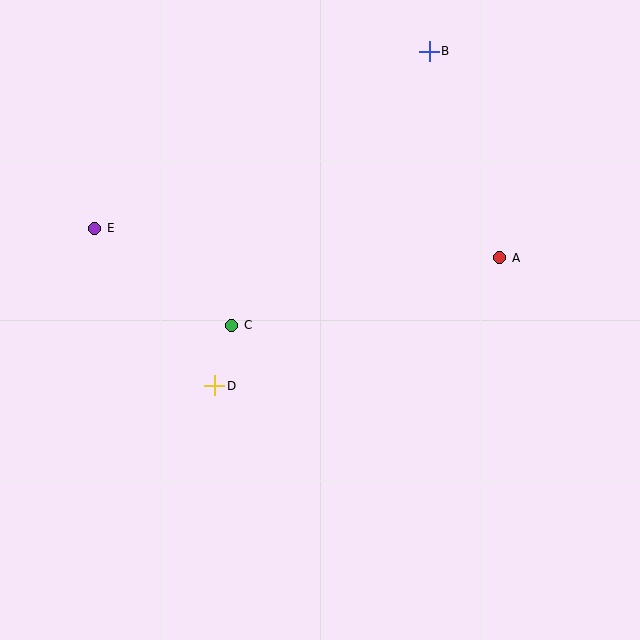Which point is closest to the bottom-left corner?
Point D is closest to the bottom-left corner.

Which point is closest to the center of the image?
Point C at (232, 325) is closest to the center.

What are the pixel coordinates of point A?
Point A is at (500, 258).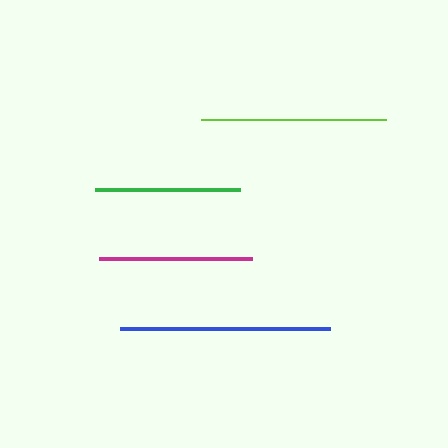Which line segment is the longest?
The blue line is the longest at approximately 210 pixels.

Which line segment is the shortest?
The green line is the shortest at approximately 144 pixels.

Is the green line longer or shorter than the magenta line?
The magenta line is longer than the green line.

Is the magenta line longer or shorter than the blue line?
The blue line is longer than the magenta line.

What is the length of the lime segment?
The lime segment is approximately 185 pixels long.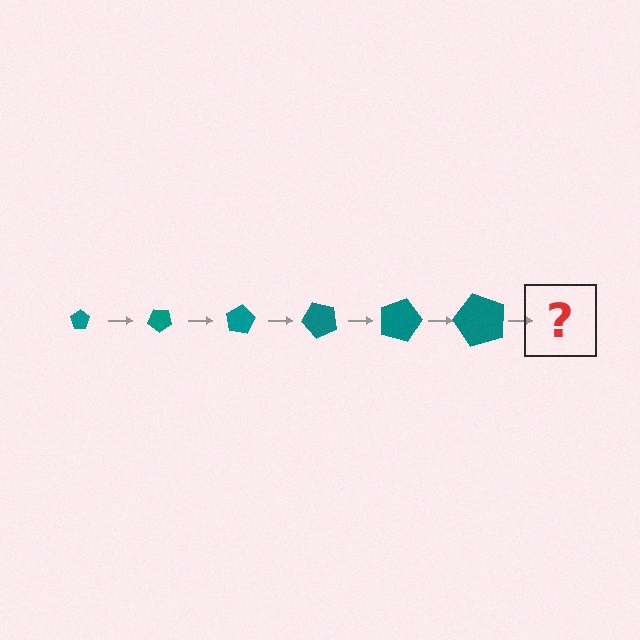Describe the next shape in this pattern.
It should be a pentagon, larger than the previous one and rotated 240 degrees from the start.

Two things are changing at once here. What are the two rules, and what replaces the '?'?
The two rules are that the pentagon grows larger each step and it rotates 40 degrees each step. The '?' should be a pentagon, larger than the previous one and rotated 240 degrees from the start.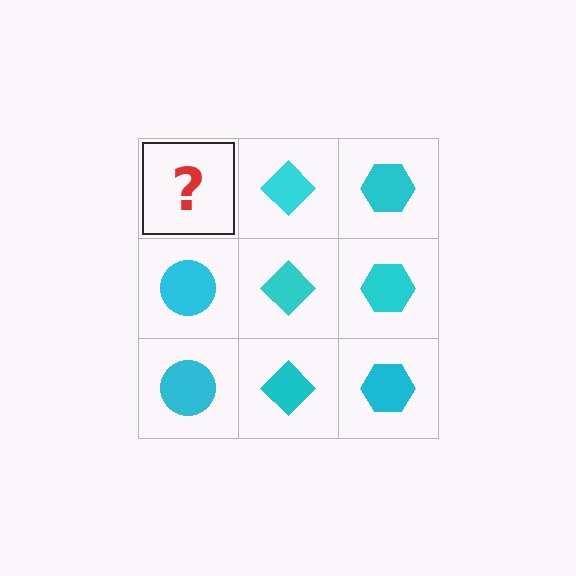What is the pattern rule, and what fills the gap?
The rule is that each column has a consistent shape. The gap should be filled with a cyan circle.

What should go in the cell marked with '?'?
The missing cell should contain a cyan circle.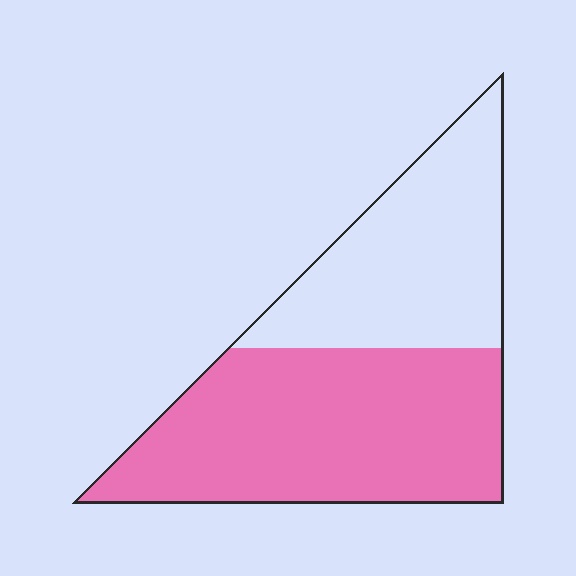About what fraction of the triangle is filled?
About three fifths (3/5).